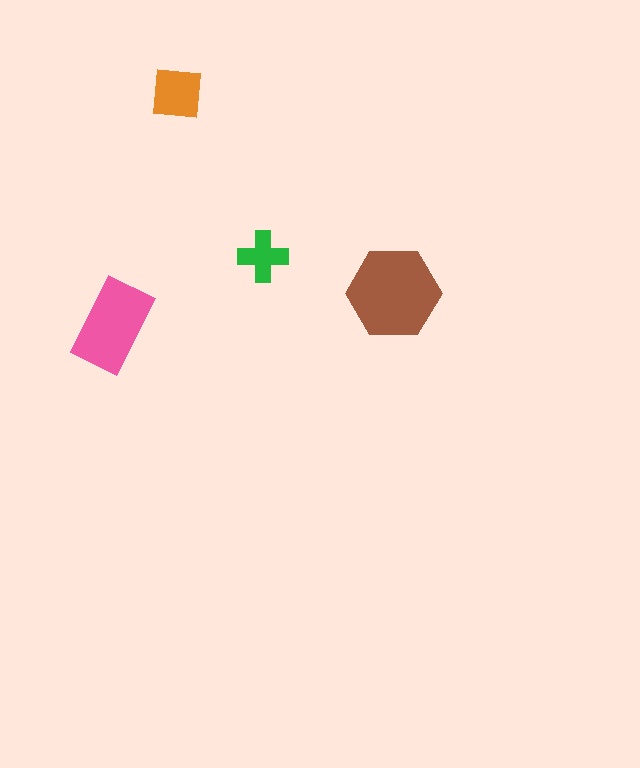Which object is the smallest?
The green cross.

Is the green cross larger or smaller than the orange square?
Smaller.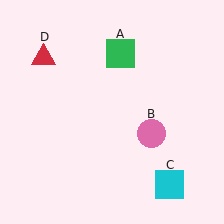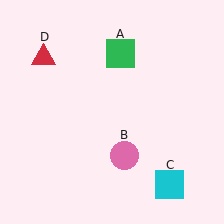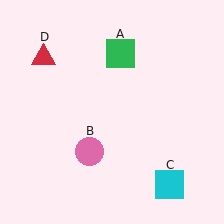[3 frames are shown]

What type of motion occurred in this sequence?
The pink circle (object B) rotated clockwise around the center of the scene.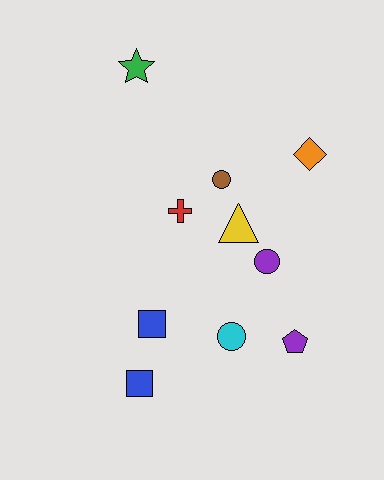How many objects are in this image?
There are 10 objects.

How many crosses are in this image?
There is 1 cross.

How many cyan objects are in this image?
There is 1 cyan object.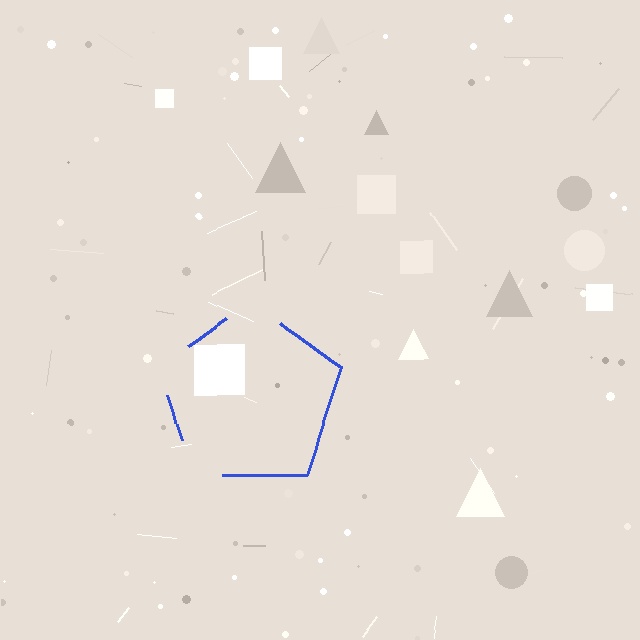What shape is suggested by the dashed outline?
The dashed outline suggests a pentagon.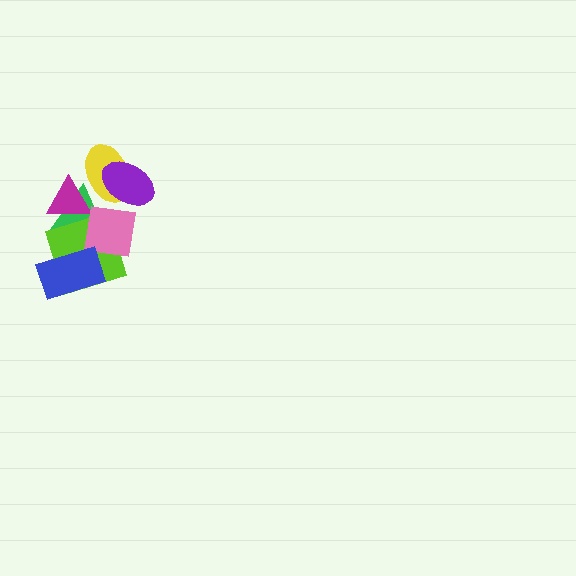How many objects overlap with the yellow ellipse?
3 objects overlap with the yellow ellipse.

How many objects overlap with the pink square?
4 objects overlap with the pink square.